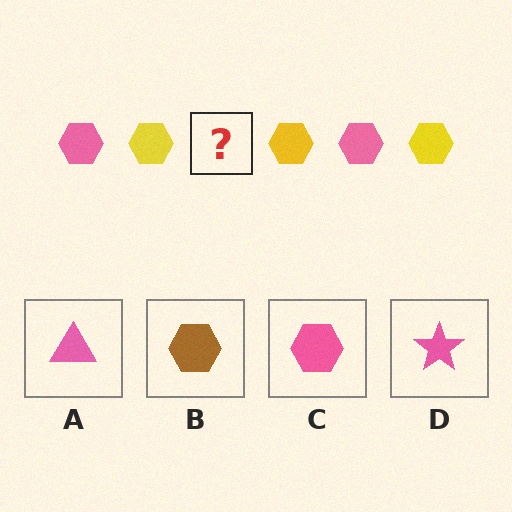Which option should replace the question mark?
Option C.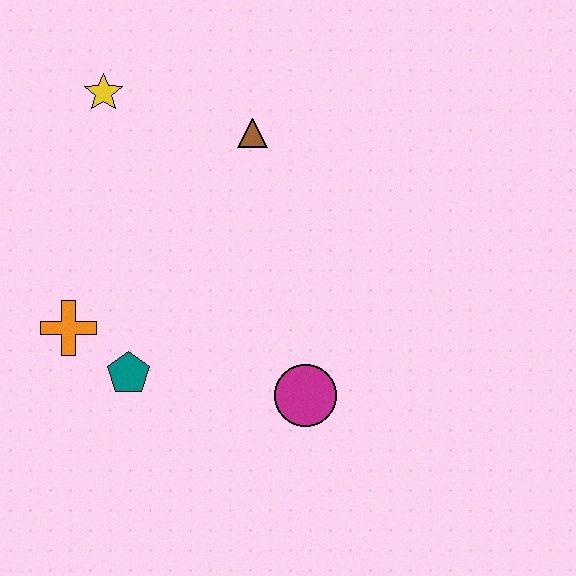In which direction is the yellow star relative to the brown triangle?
The yellow star is to the left of the brown triangle.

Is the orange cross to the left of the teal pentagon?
Yes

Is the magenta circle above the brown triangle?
No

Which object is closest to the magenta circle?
The teal pentagon is closest to the magenta circle.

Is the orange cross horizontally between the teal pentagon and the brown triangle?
No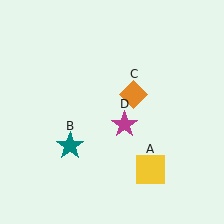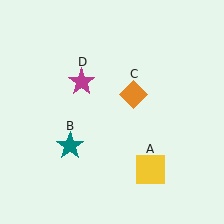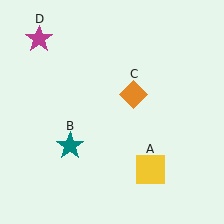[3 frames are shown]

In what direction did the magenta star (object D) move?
The magenta star (object D) moved up and to the left.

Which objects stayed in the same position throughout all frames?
Yellow square (object A) and teal star (object B) and orange diamond (object C) remained stationary.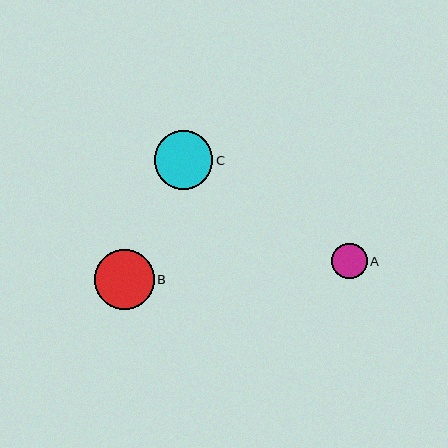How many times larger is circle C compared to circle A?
Circle C is approximately 1.7 times the size of circle A.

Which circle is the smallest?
Circle A is the smallest with a size of approximately 35 pixels.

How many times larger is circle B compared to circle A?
Circle B is approximately 1.7 times the size of circle A.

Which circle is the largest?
Circle B is the largest with a size of approximately 60 pixels.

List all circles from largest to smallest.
From largest to smallest: B, C, A.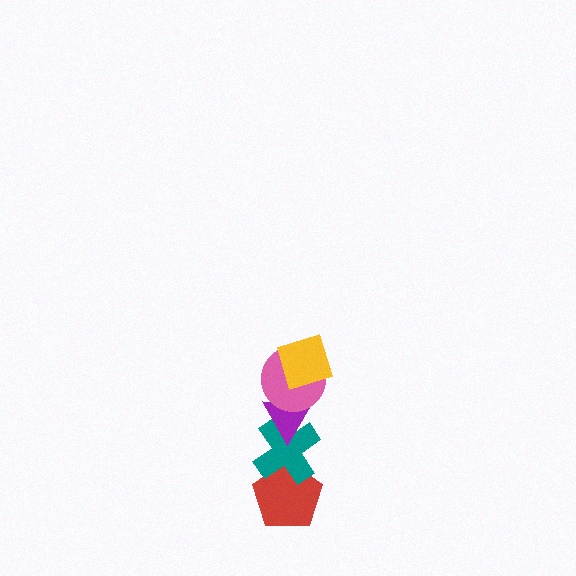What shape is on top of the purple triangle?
The pink circle is on top of the purple triangle.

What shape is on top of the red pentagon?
The teal cross is on top of the red pentagon.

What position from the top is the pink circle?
The pink circle is 2nd from the top.